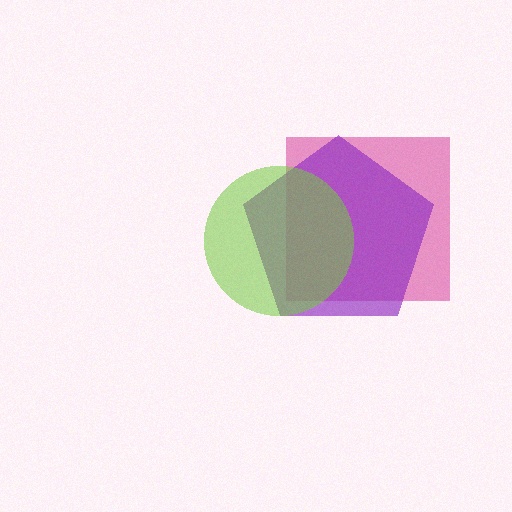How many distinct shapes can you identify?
There are 3 distinct shapes: a pink square, a purple pentagon, a lime circle.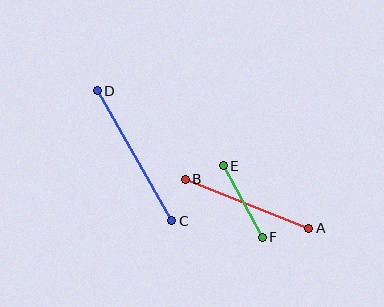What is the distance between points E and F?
The distance is approximately 81 pixels.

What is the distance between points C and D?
The distance is approximately 150 pixels.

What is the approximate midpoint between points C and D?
The midpoint is at approximately (134, 156) pixels.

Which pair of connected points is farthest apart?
Points C and D are farthest apart.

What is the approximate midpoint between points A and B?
The midpoint is at approximately (247, 204) pixels.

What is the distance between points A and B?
The distance is approximately 133 pixels.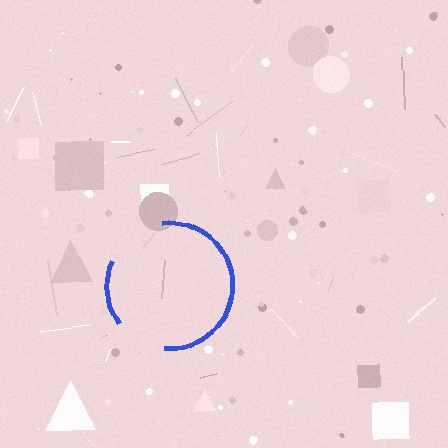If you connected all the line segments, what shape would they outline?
They would outline a circle.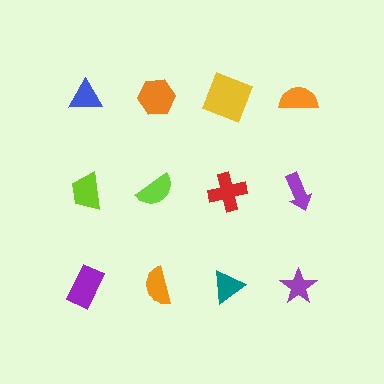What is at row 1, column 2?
An orange hexagon.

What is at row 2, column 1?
A lime trapezoid.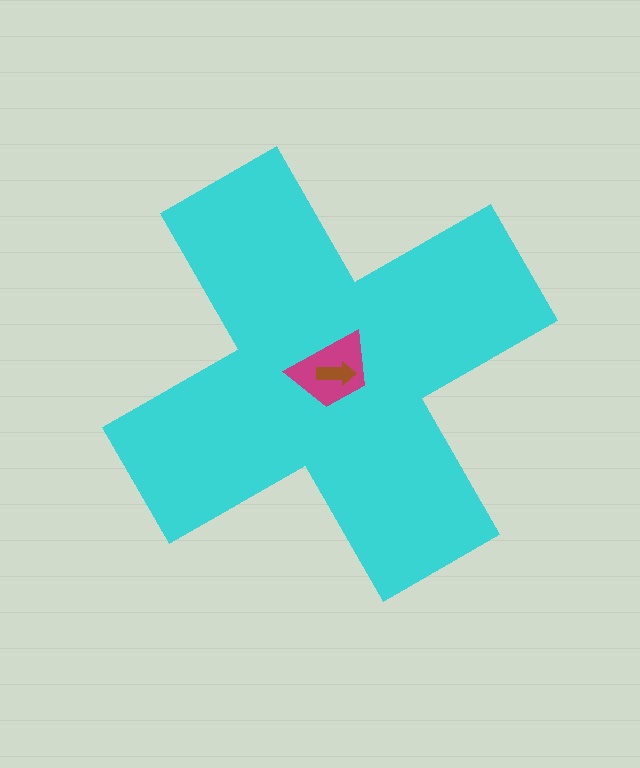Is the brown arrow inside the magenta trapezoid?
Yes.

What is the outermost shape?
The cyan cross.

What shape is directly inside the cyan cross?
The magenta trapezoid.